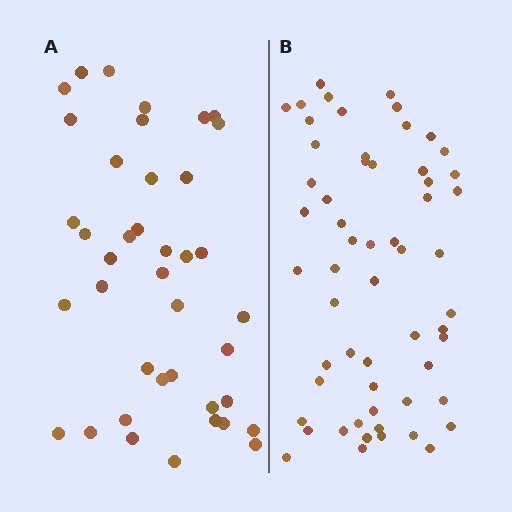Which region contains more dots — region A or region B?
Region B (the right region) has more dots.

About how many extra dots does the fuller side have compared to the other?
Region B has approximately 20 more dots than region A.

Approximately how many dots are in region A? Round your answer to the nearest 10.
About 40 dots.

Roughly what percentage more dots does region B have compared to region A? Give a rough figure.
About 45% more.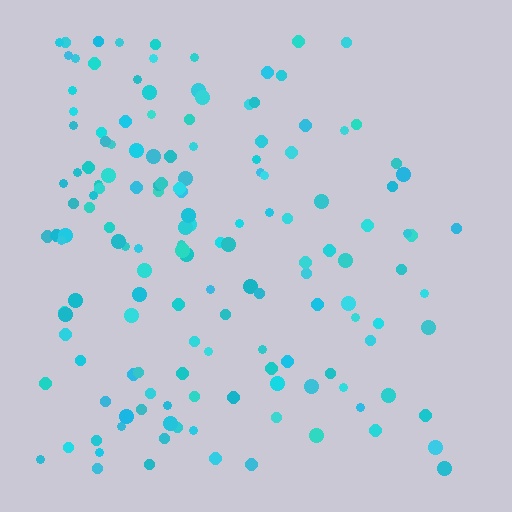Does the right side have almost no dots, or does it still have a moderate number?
Still a moderate number, just noticeably fewer than the left.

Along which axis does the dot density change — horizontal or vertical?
Horizontal.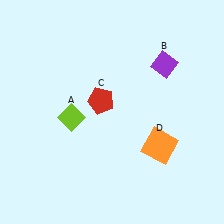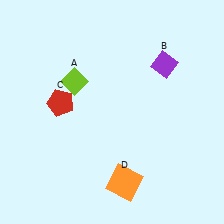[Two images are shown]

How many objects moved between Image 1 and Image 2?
3 objects moved between the two images.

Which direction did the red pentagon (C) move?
The red pentagon (C) moved left.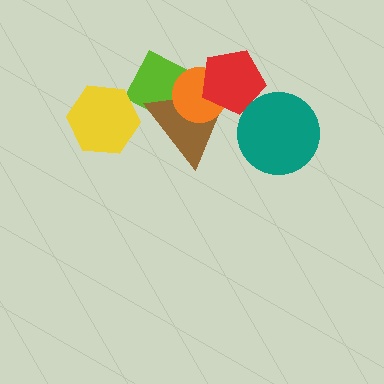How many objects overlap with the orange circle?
3 objects overlap with the orange circle.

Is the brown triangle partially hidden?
Yes, it is partially covered by another shape.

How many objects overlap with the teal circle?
0 objects overlap with the teal circle.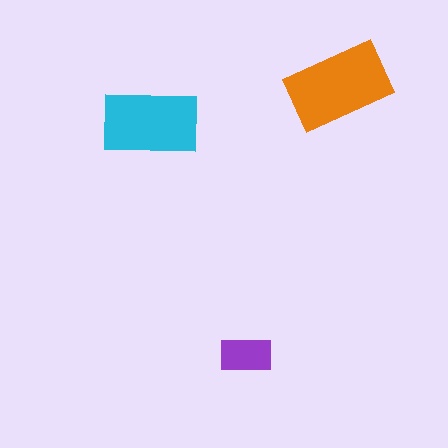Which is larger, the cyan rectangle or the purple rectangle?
The cyan one.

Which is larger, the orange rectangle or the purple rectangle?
The orange one.